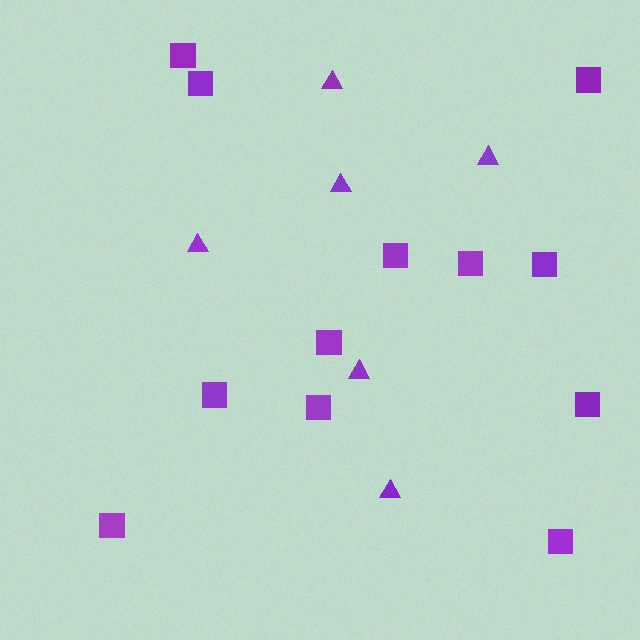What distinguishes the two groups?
There are 2 groups: one group of triangles (6) and one group of squares (12).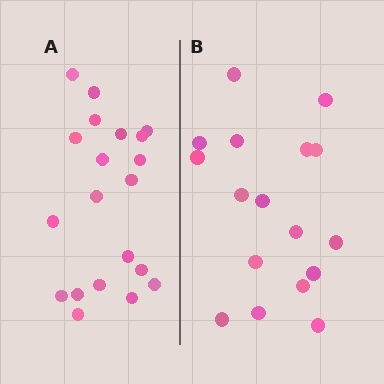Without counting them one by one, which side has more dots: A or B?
Region A (the left region) has more dots.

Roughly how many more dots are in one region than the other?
Region A has just a few more — roughly 2 or 3 more dots than region B.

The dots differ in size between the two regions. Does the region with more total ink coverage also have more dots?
No. Region B has more total ink coverage because its dots are larger, but region A actually contains more individual dots. Total area can be misleading — the number of items is what matters here.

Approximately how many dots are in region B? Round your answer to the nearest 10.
About 20 dots. (The exact count is 17, which rounds to 20.)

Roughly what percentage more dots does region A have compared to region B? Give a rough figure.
About 20% more.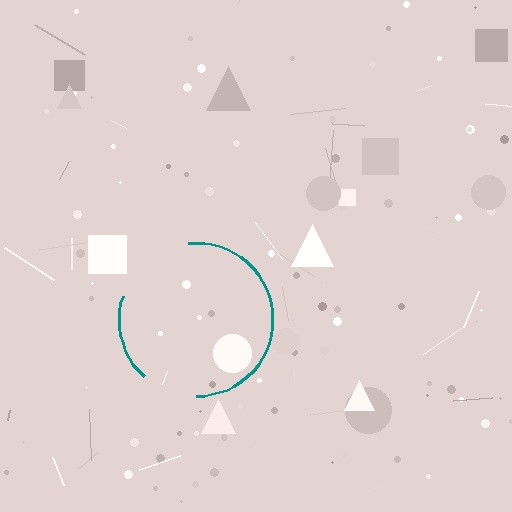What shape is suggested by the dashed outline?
The dashed outline suggests a circle.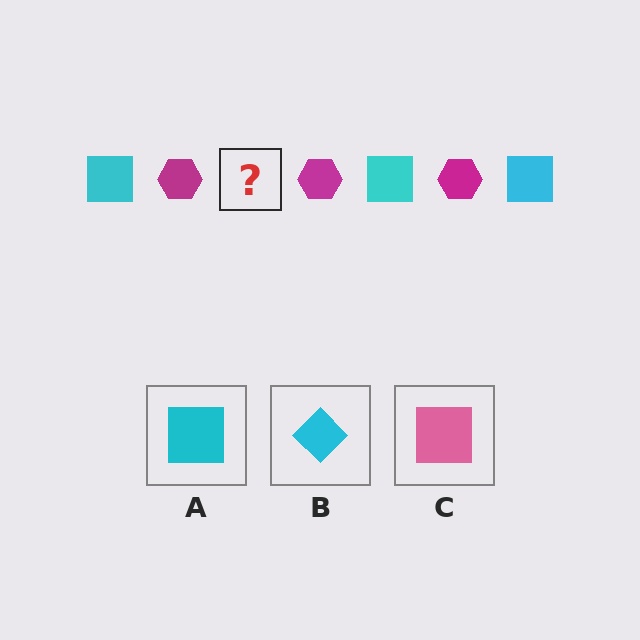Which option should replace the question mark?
Option A.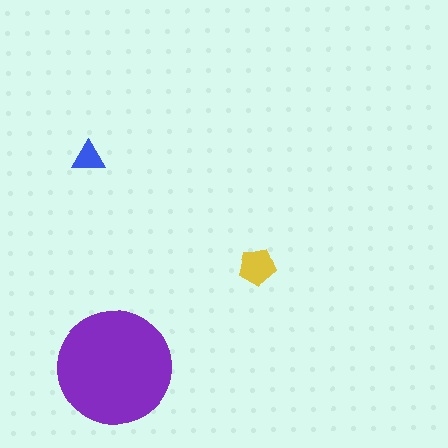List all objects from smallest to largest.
The blue triangle, the yellow pentagon, the purple circle.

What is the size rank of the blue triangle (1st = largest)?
3rd.